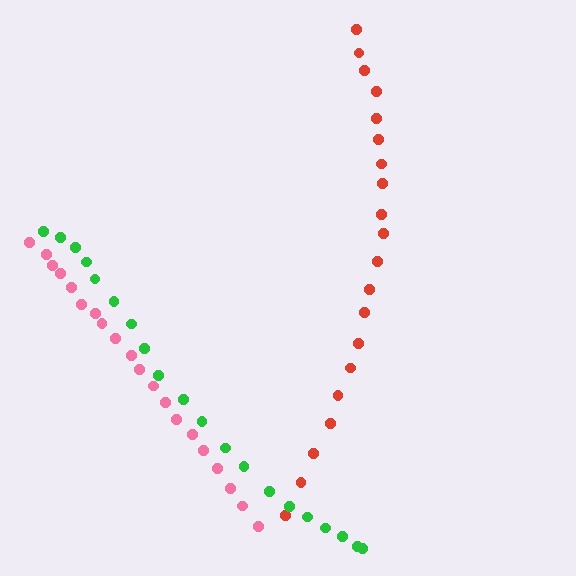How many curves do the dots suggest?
There are 3 distinct paths.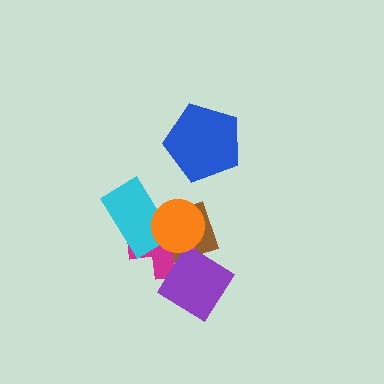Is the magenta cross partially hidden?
Yes, it is partially covered by another shape.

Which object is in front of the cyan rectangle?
The orange circle is in front of the cyan rectangle.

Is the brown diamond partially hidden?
Yes, it is partially covered by another shape.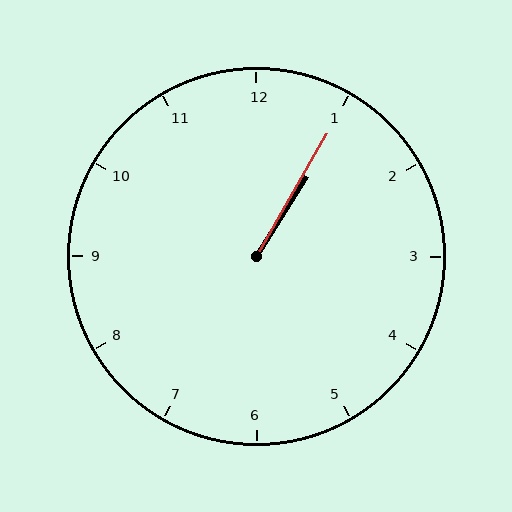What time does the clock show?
1:05.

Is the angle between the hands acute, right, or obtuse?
It is acute.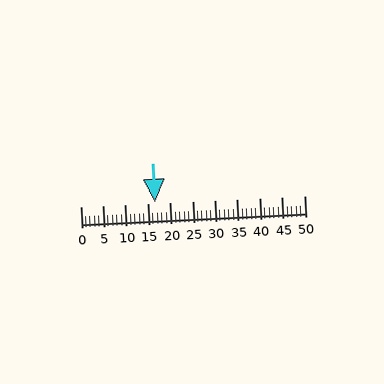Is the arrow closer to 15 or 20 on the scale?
The arrow is closer to 15.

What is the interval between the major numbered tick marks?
The major tick marks are spaced 5 units apart.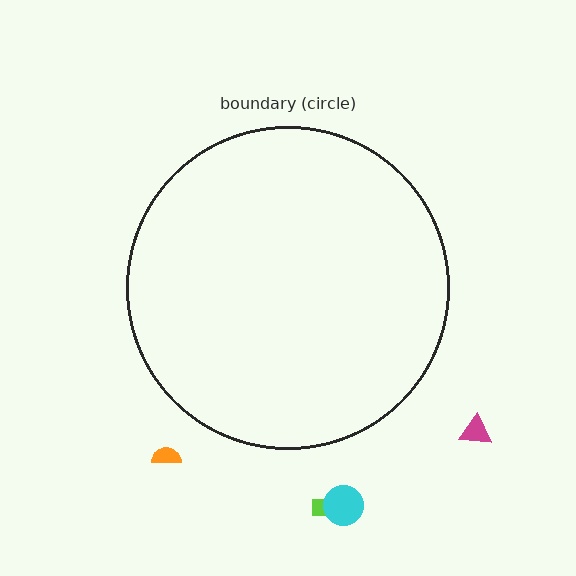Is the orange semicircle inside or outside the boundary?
Outside.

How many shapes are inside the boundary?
0 inside, 4 outside.